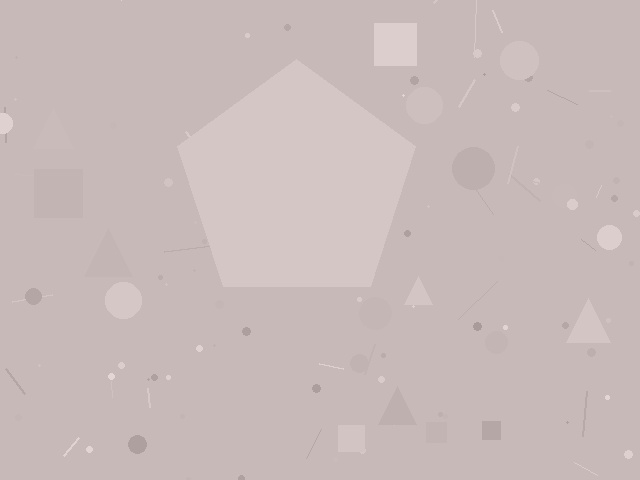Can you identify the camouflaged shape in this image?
The camouflaged shape is a pentagon.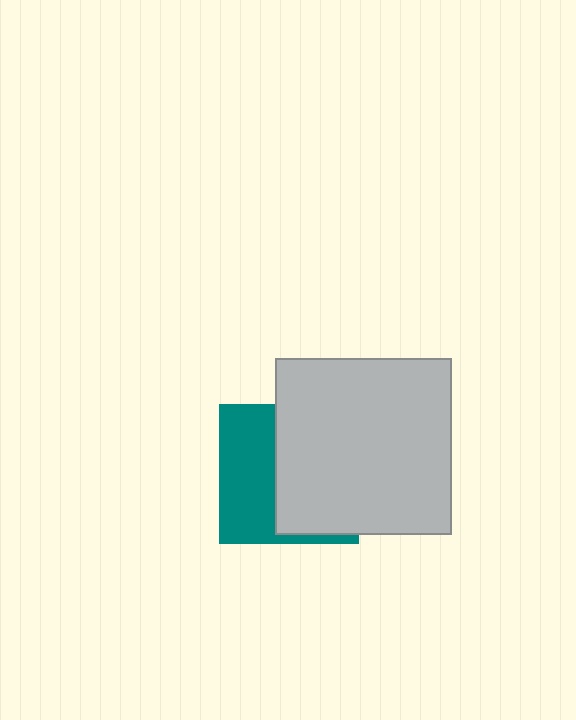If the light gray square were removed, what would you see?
You would see the complete teal square.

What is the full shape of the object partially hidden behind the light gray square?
The partially hidden object is a teal square.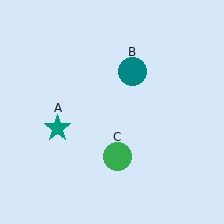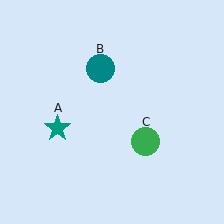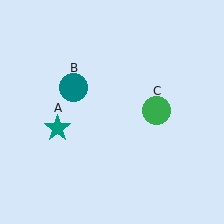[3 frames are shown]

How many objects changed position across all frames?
2 objects changed position: teal circle (object B), green circle (object C).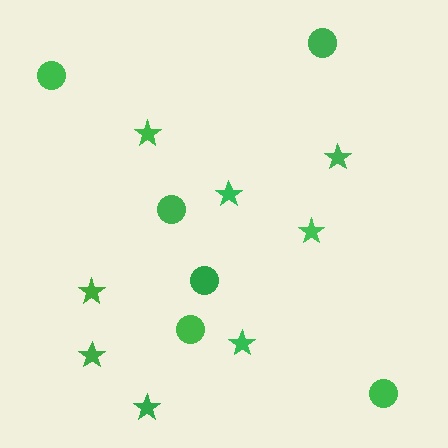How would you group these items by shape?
There are 2 groups: one group of circles (6) and one group of stars (8).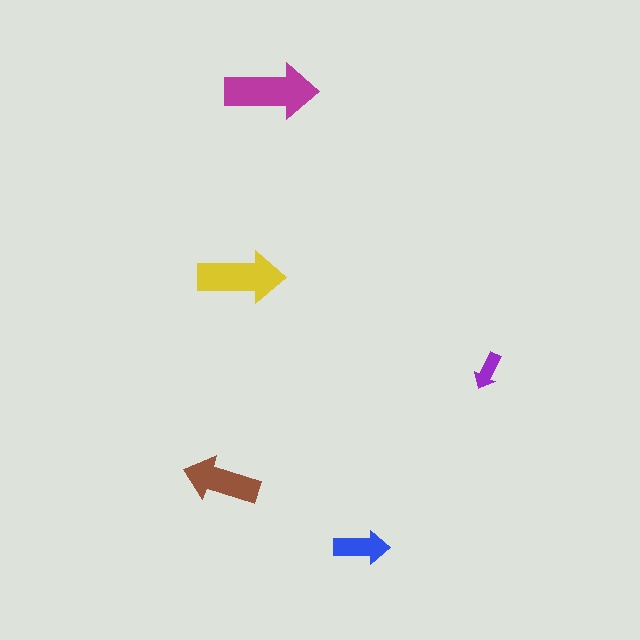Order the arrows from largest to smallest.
the magenta one, the yellow one, the brown one, the blue one, the purple one.